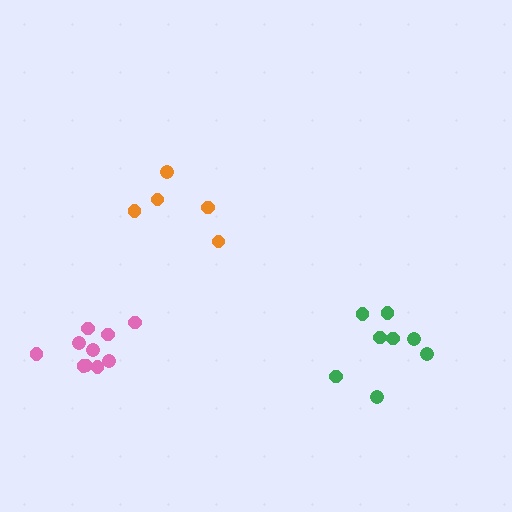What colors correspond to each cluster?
The clusters are colored: orange, green, pink.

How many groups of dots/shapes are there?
There are 3 groups.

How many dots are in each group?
Group 1: 5 dots, Group 2: 8 dots, Group 3: 10 dots (23 total).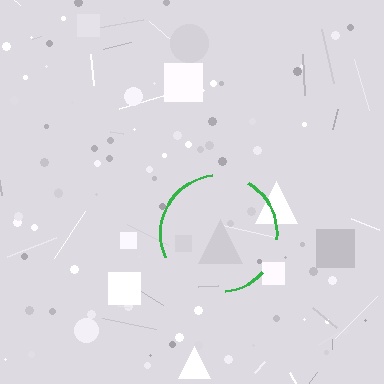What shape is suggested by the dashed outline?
The dashed outline suggests a circle.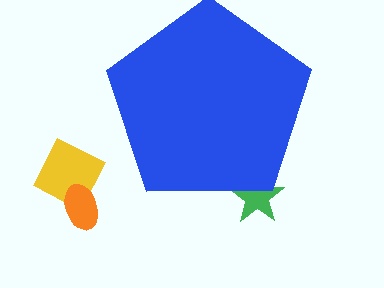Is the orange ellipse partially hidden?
No, the orange ellipse is fully visible.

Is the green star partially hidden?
Yes, the green star is partially hidden behind the blue pentagon.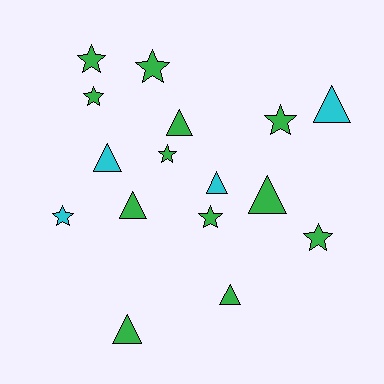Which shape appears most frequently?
Triangle, with 8 objects.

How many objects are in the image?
There are 16 objects.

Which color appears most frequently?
Green, with 12 objects.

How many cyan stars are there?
There is 1 cyan star.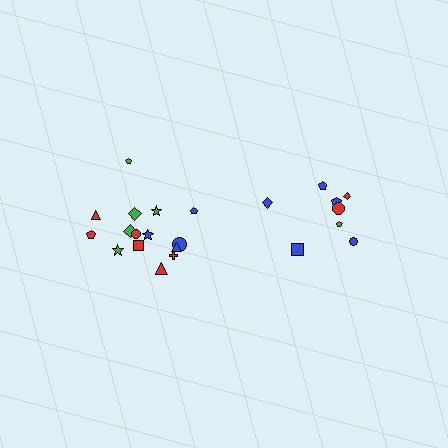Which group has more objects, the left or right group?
The left group.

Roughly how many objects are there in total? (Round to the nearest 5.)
Roughly 25 objects in total.